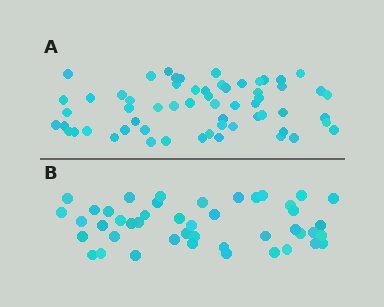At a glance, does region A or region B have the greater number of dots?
Region A (the top region) has more dots.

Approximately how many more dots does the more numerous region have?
Region A has approximately 15 more dots than region B.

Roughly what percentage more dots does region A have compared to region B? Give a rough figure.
About 35% more.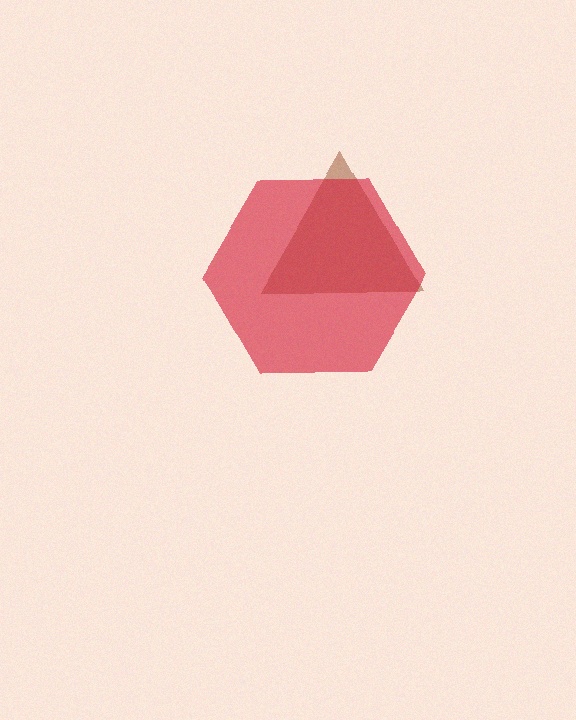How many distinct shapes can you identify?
There are 2 distinct shapes: a brown triangle, a red hexagon.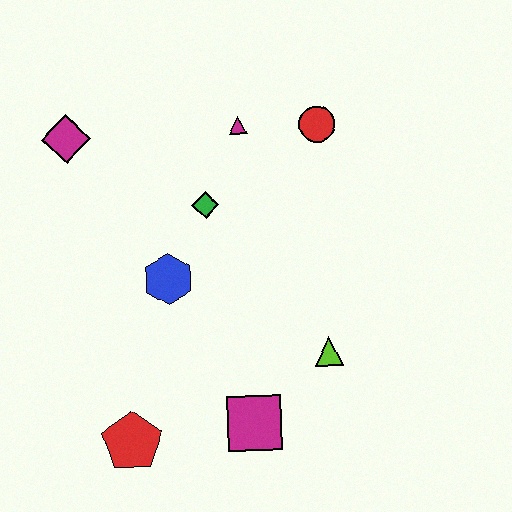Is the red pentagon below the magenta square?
Yes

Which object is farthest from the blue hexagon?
The red circle is farthest from the blue hexagon.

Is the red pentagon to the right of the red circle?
No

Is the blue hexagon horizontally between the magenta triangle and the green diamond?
No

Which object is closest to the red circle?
The magenta triangle is closest to the red circle.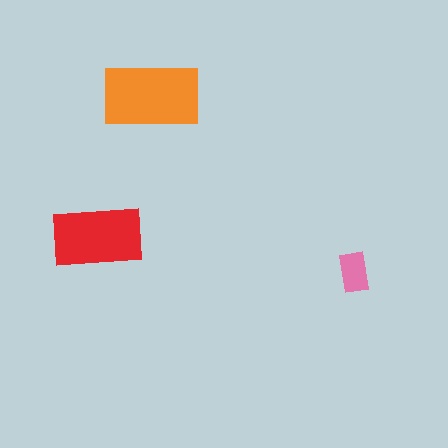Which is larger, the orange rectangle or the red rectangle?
The orange one.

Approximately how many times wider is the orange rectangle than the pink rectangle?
About 2.5 times wider.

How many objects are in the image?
There are 3 objects in the image.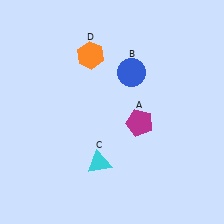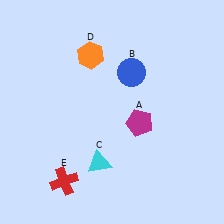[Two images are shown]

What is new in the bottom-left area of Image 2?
A red cross (E) was added in the bottom-left area of Image 2.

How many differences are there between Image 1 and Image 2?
There is 1 difference between the two images.